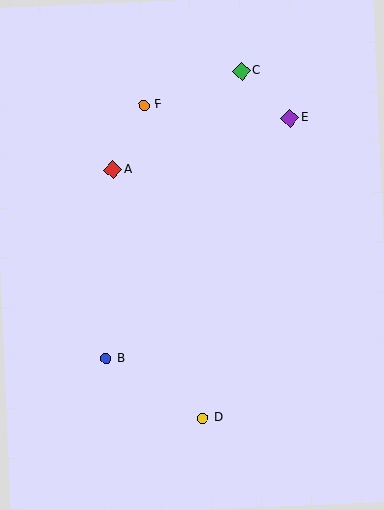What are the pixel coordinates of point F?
Point F is at (144, 105).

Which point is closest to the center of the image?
Point A at (113, 170) is closest to the center.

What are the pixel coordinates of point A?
Point A is at (113, 170).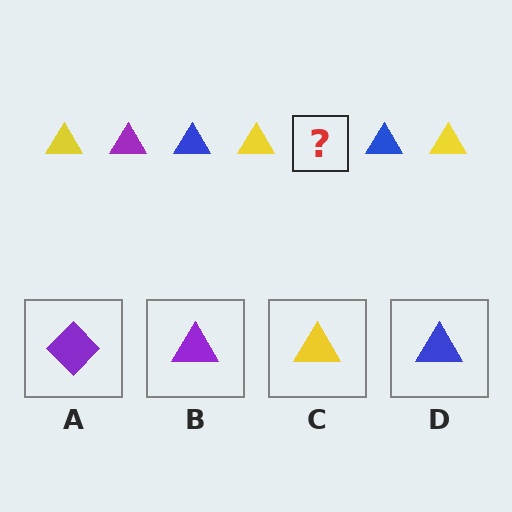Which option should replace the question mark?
Option B.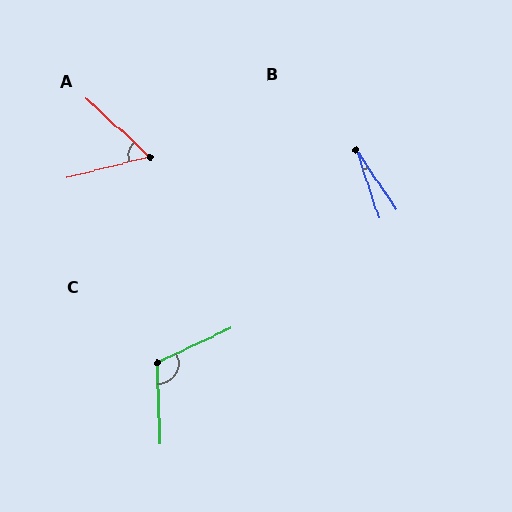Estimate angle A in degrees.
Approximately 57 degrees.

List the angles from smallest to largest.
B (15°), A (57°), C (113°).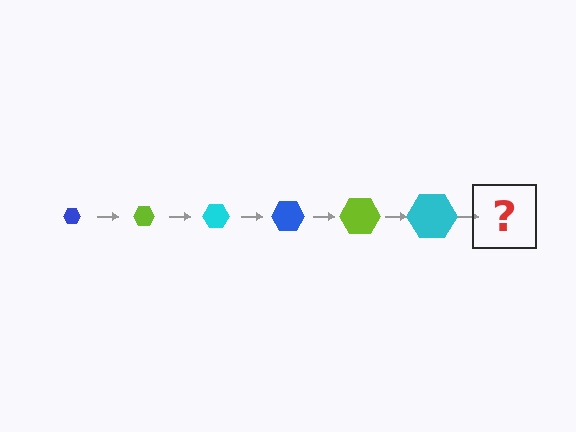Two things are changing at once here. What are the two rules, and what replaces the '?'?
The two rules are that the hexagon grows larger each step and the color cycles through blue, lime, and cyan. The '?' should be a blue hexagon, larger than the previous one.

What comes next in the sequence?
The next element should be a blue hexagon, larger than the previous one.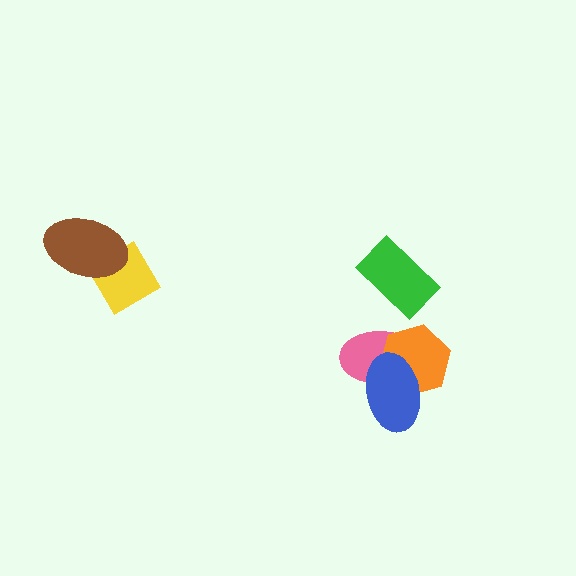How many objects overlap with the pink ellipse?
2 objects overlap with the pink ellipse.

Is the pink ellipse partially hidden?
Yes, it is partially covered by another shape.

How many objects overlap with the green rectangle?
0 objects overlap with the green rectangle.